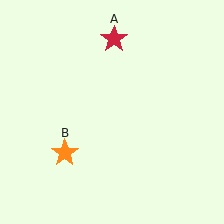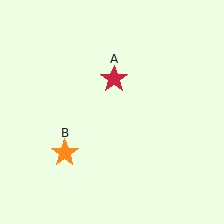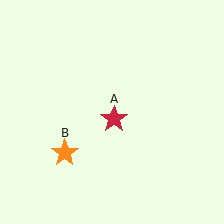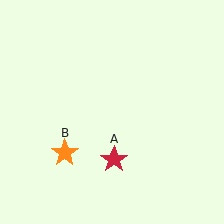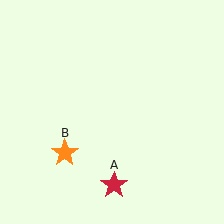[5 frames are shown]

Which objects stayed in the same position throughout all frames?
Orange star (object B) remained stationary.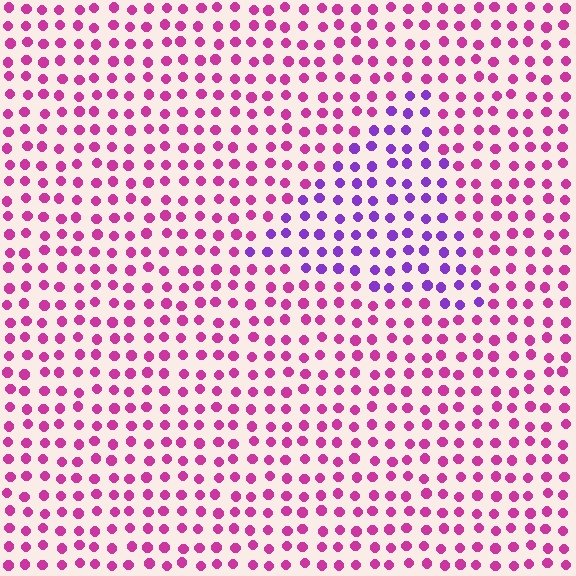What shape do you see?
I see a triangle.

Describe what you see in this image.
The image is filled with small magenta elements in a uniform arrangement. A triangle-shaped region is visible where the elements are tinted to a slightly different hue, forming a subtle color boundary.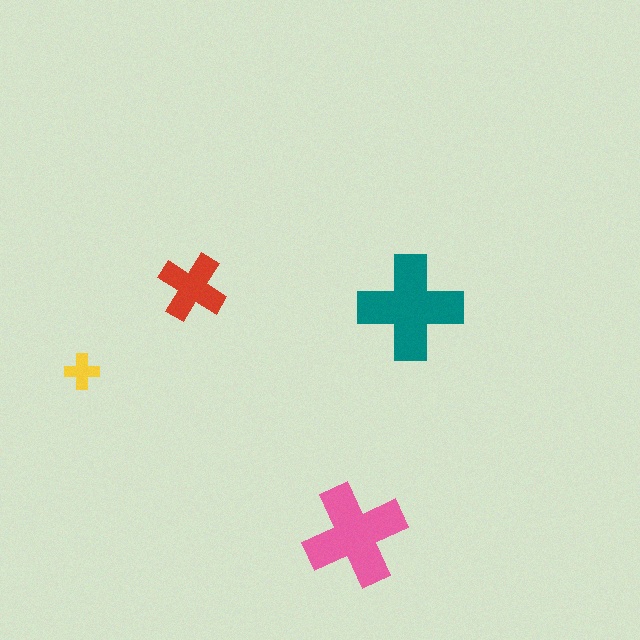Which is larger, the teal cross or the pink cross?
The teal one.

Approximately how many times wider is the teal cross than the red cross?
About 1.5 times wider.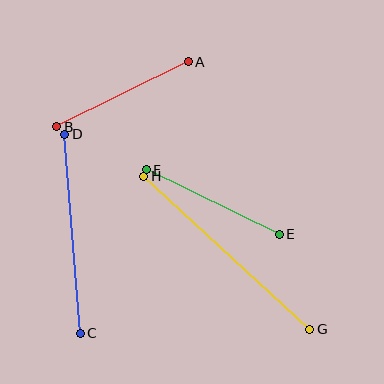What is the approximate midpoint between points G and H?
The midpoint is at approximately (227, 253) pixels.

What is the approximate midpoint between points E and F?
The midpoint is at approximately (213, 202) pixels.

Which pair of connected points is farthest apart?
Points G and H are farthest apart.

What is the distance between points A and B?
The distance is approximately 147 pixels.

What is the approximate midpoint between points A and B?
The midpoint is at approximately (123, 94) pixels.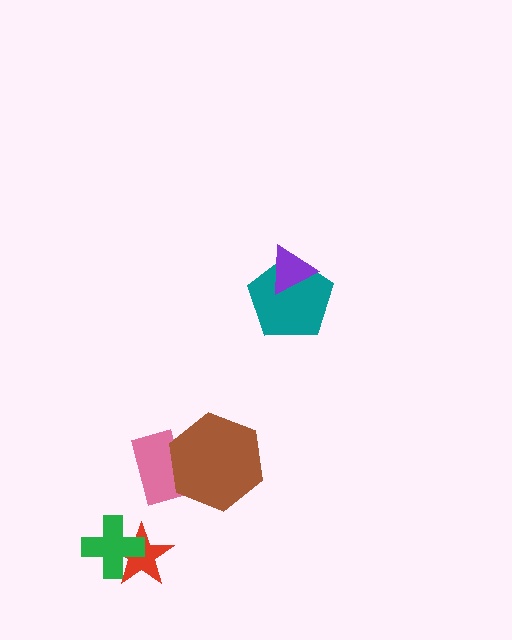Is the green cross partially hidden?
No, no other shape covers it.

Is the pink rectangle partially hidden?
Yes, it is partially covered by another shape.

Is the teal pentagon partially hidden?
Yes, it is partially covered by another shape.